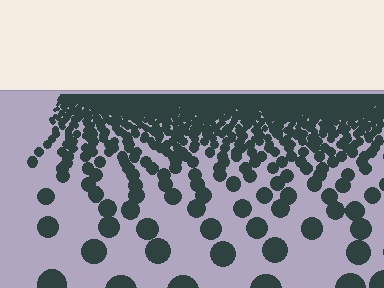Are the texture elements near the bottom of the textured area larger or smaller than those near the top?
Larger. Near the bottom, elements are closer to the viewer and appear at a bigger on-screen size.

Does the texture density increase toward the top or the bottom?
Density increases toward the top.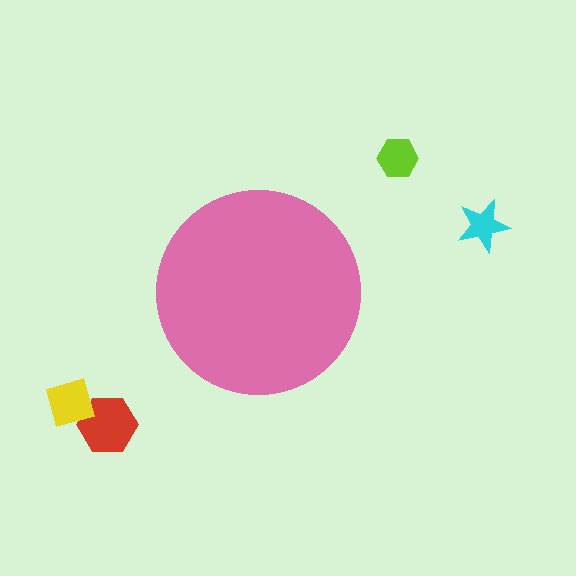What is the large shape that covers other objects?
A pink circle.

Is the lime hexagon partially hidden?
No, the lime hexagon is fully visible.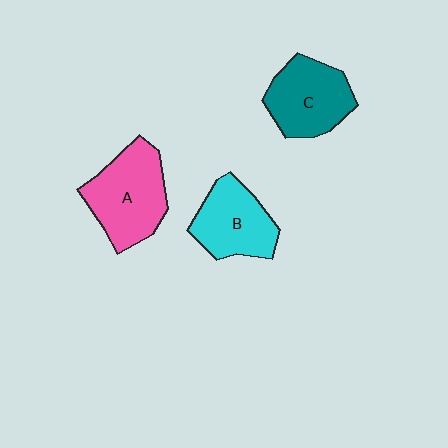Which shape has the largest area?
Shape A (pink).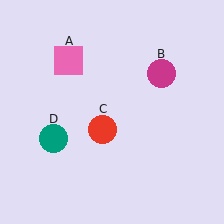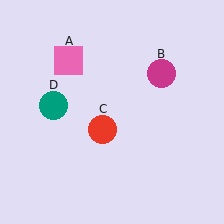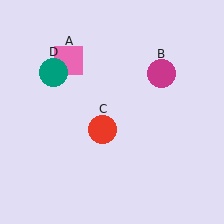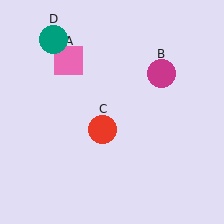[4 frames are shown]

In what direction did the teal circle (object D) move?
The teal circle (object D) moved up.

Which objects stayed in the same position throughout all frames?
Pink square (object A) and magenta circle (object B) and red circle (object C) remained stationary.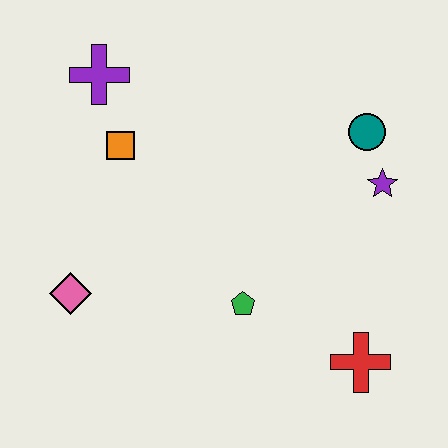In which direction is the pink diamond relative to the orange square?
The pink diamond is below the orange square.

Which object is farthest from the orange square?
The red cross is farthest from the orange square.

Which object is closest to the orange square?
The purple cross is closest to the orange square.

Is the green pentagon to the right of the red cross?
No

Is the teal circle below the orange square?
No